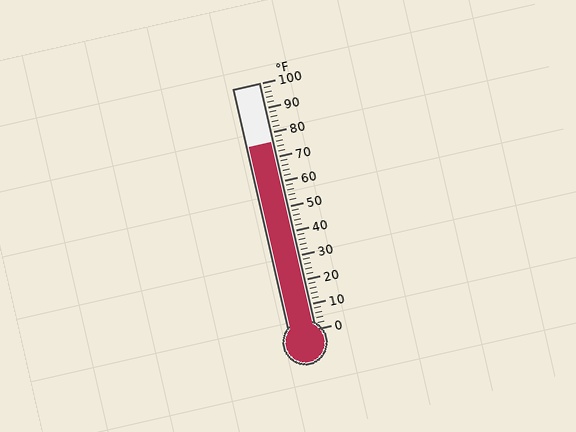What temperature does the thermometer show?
The thermometer shows approximately 76°F.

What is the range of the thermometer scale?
The thermometer scale ranges from 0°F to 100°F.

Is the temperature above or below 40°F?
The temperature is above 40°F.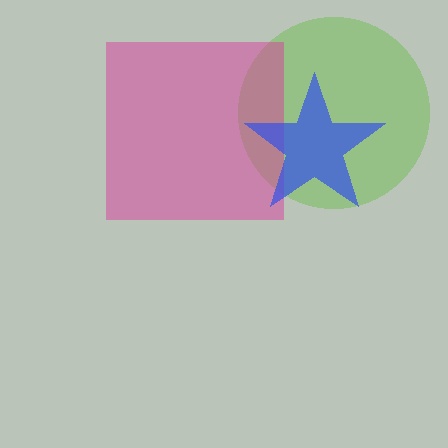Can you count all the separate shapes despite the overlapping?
Yes, there are 3 separate shapes.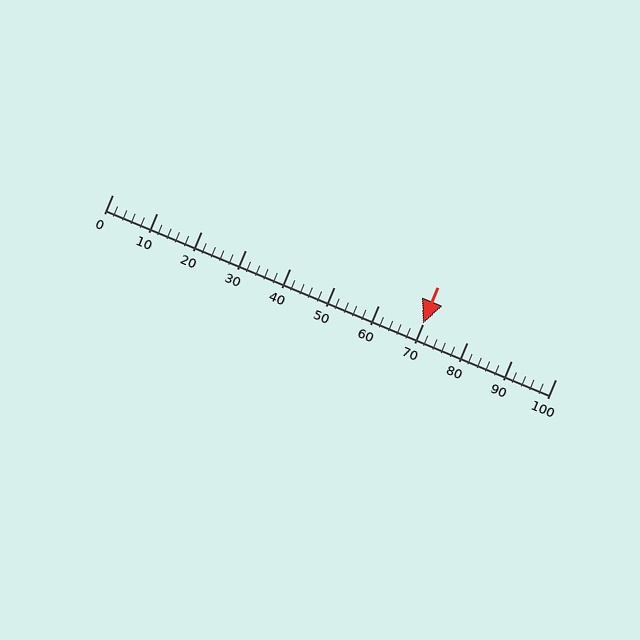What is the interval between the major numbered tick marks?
The major tick marks are spaced 10 units apart.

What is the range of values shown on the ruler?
The ruler shows values from 0 to 100.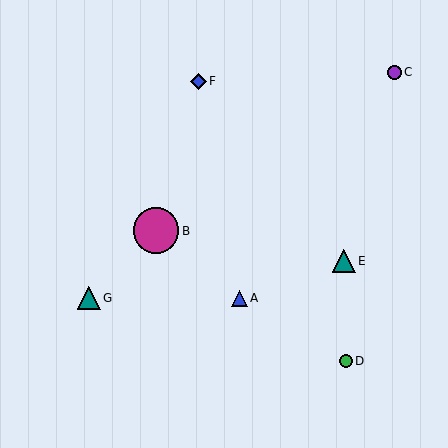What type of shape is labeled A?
Shape A is a blue triangle.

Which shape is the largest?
The magenta circle (labeled B) is the largest.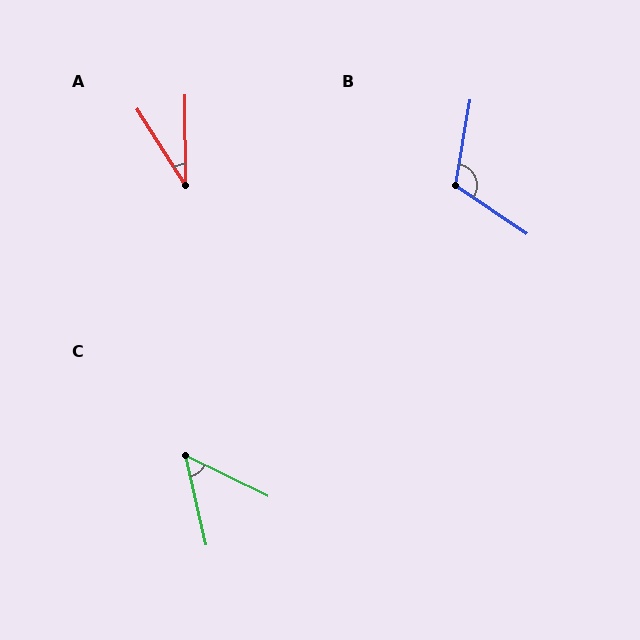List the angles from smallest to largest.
A (32°), C (51°), B (114°).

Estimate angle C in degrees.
Approximately 51 degrees.